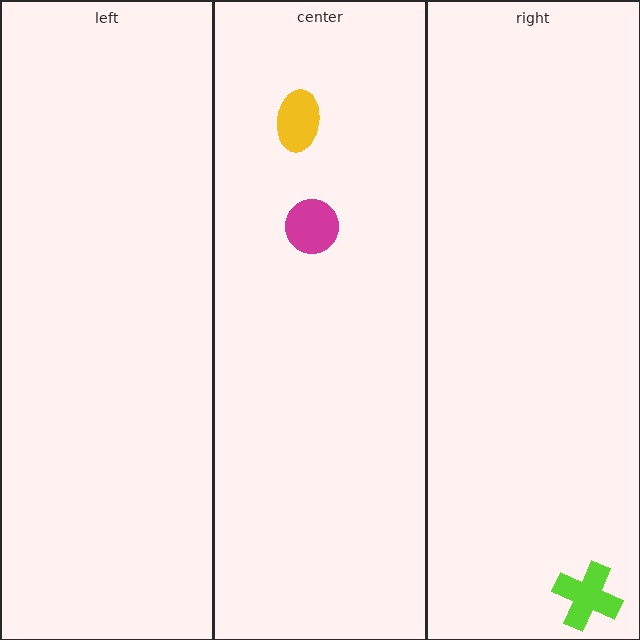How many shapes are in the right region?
1.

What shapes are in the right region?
The lime cross.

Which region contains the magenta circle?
The center region.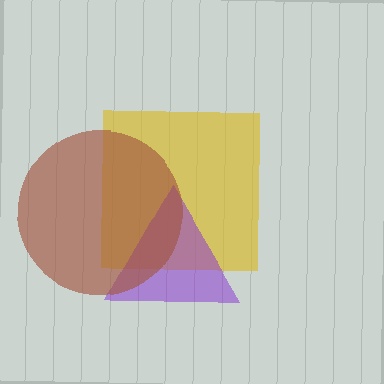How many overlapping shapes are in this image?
There are 3 overlapping shapes in the image.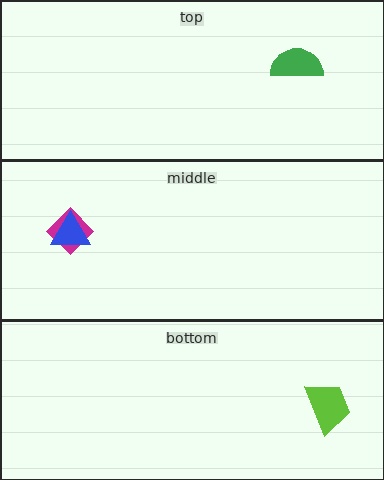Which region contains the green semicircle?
The top region.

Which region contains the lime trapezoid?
The bottom region.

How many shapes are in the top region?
1.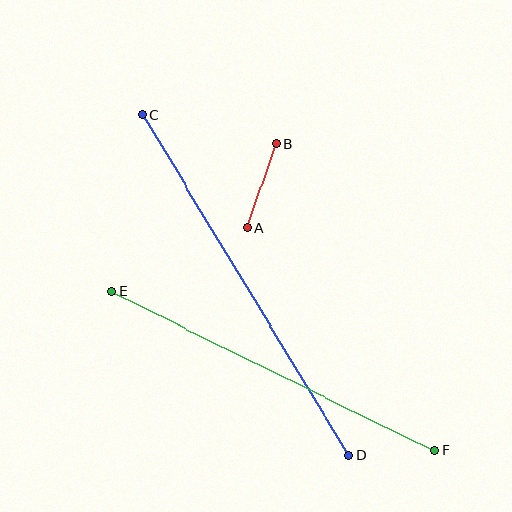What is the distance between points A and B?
The distance is approximately 88 pixels.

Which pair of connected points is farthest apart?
Points C and D are farthest apart.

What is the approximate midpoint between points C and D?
The midpoint is at approximately (245, 285) pixels.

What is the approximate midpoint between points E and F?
The midpoint is at approximately (273, 371) pixels.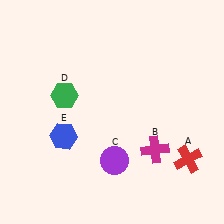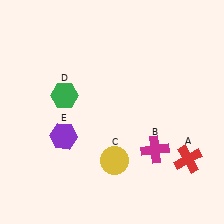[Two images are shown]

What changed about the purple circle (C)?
In Image 1, C is purple. In Image 2, it changed to yellow.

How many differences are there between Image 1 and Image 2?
There are 2 differences between the two images.